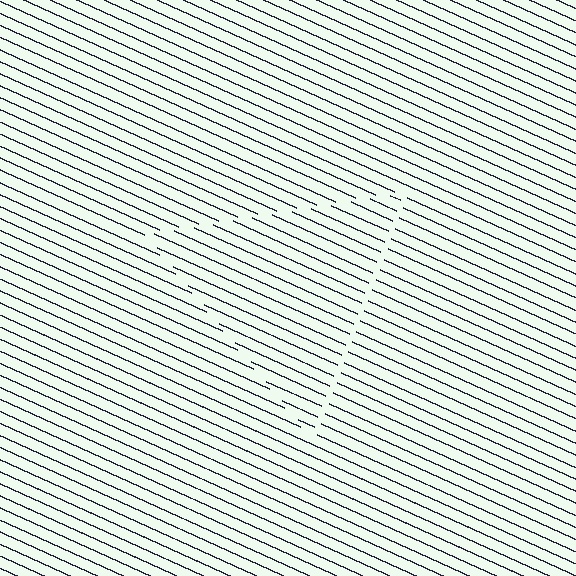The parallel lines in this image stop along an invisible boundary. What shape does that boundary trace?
An illusory triangle. The interior of the shape contains the same grating, shifted by half a period — the contour is defined by the phase discontinuity where line-ends from the inner and outer gratings abut.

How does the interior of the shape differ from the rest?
The interior of the shape contains the same grating, shifted by half a period — the contour is defined by the phase discontinuity where line-ends from the inner and outer gratings abut.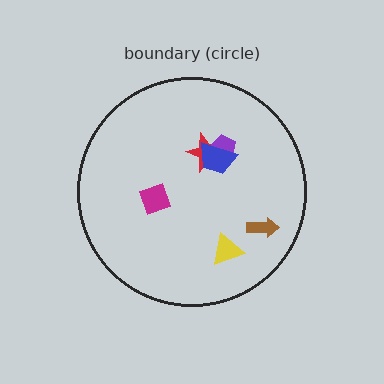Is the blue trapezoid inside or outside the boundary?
Inside.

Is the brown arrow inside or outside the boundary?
Inside.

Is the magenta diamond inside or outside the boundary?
Inside.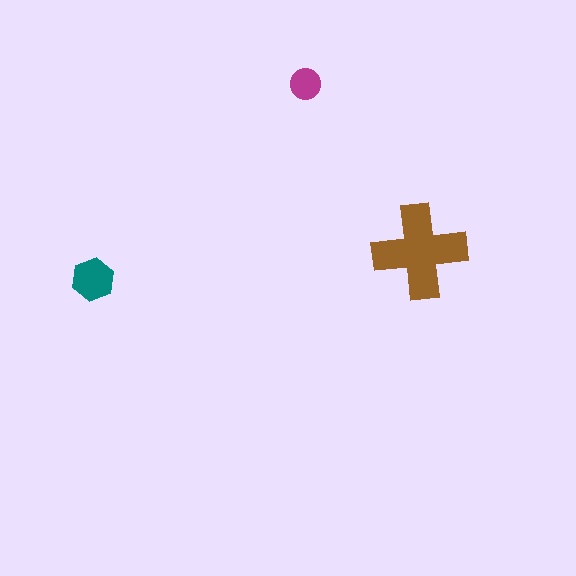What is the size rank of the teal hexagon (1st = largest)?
2nd.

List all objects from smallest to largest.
The magenta circle, the teal hexagon, the brown cross.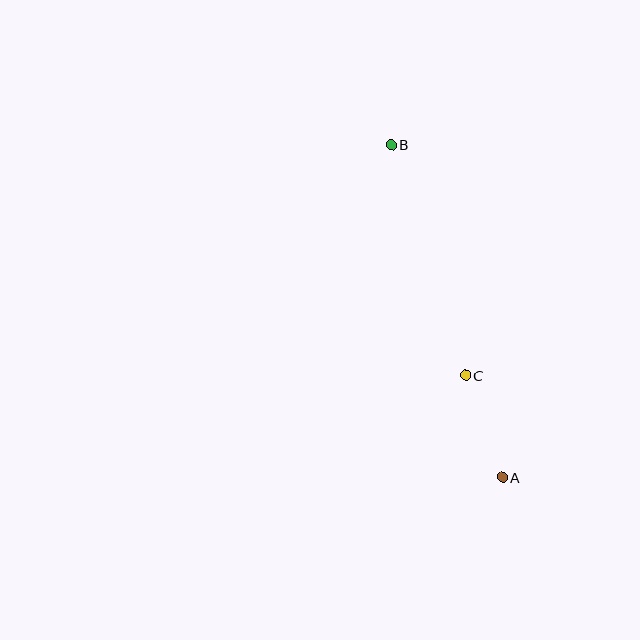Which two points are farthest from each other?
Points A and B are farthest from each other.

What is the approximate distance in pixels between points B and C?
The distance between B and C is approximately 243 pixels.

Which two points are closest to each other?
Points A and C are closest to each other.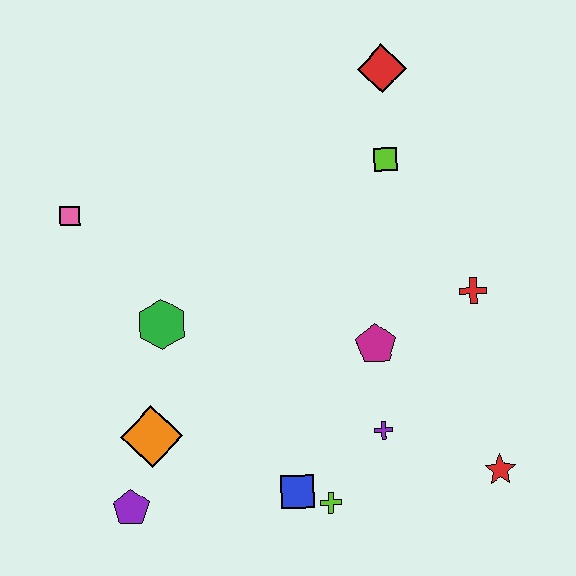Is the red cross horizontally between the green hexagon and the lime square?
No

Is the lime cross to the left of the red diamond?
Yes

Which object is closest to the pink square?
The green hexagon is closest to the pink square.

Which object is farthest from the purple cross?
The pink square is farthest from the purple cross.